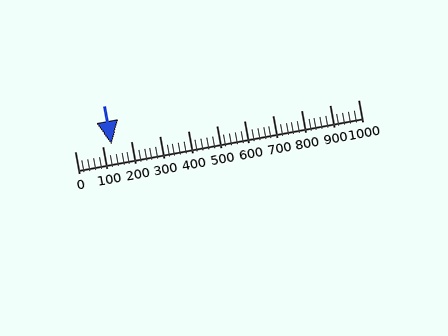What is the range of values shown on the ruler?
The ruler shows values from 0 to 1000.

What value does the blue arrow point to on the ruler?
The blue arrow points to approximately 130.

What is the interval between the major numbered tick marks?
The major tick marks are spaced 100 units apart.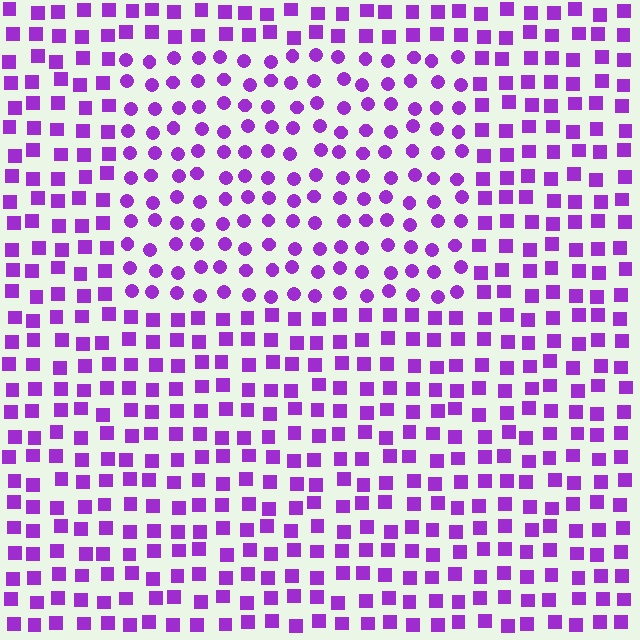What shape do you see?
I see a rectangle.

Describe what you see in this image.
The image is filled with small purple elements arranged in a uniform grid. A rectangle-shaped region contains circles, while the surrounding area contains squares. The boundary is defined purely by the change in element shape.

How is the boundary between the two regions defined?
The boundary is defined by a change in element shape: circles inside vs. squares outside. All elements share the same color and spacing.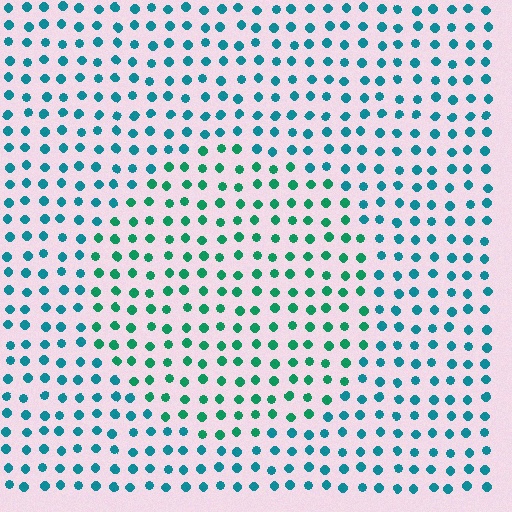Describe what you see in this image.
The image is filled with small teal elements in a uniform arrangement. A circle-shaped region is visible where the elements are tinted to a slightly different hue, forming a subtle color boundary.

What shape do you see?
I see a circle.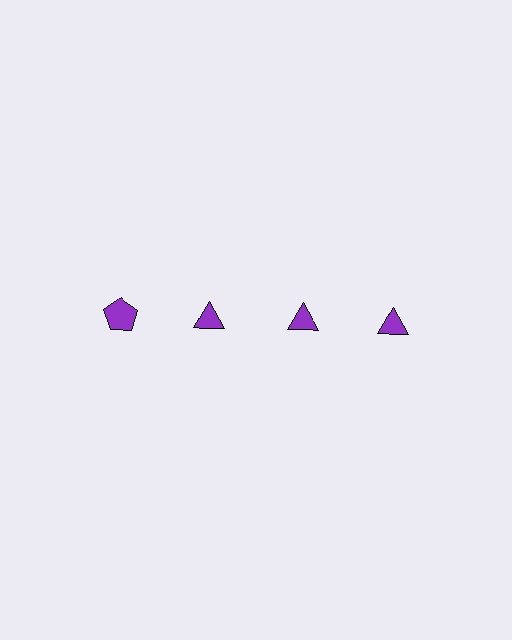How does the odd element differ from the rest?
It has a different shape: pentagon instead of triangle.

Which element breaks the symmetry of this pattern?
The purple pentagon in the top row, leftmost column breaks the symmetry. All other shapes are purple triangles.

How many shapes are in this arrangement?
There are 4 shapes arranged in a grid pattern.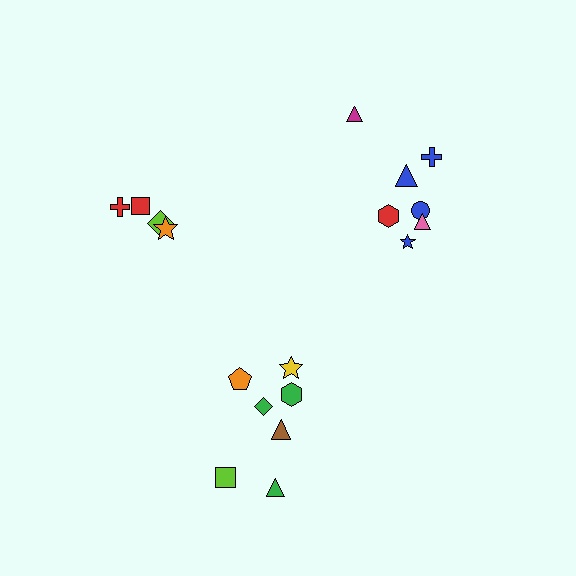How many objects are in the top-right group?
There are 7 objects.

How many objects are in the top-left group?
There are 4 objects.